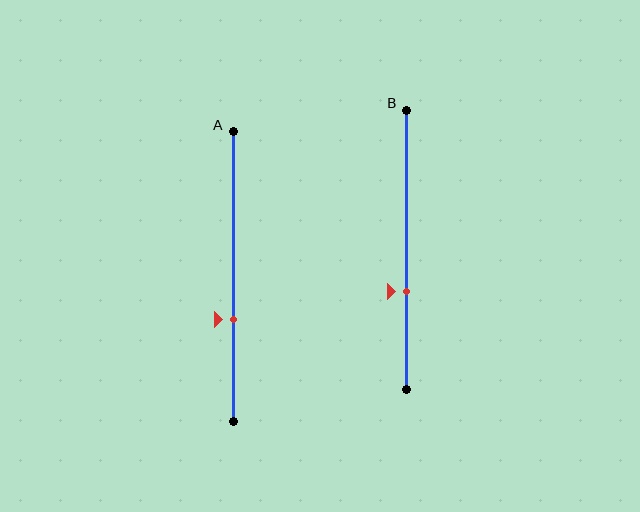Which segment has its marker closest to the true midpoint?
Segment B has its marker closest to the true midpoint.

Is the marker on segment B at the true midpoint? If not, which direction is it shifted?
No, the marker on segment B is shifted downward by about 15% of the segment length.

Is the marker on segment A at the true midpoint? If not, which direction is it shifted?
No, the marker on segment A is shifted downward by about 15% of the segment length.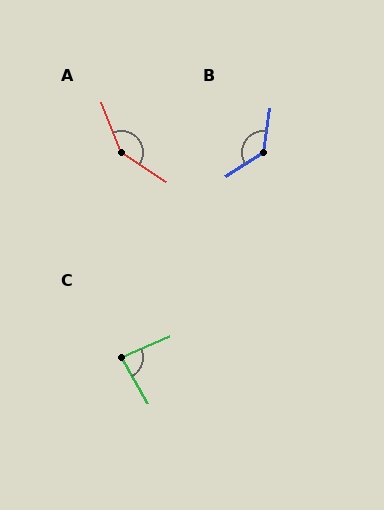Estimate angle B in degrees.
Approximately 131 degrees.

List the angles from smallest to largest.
C (84°), B (131°), A (144°).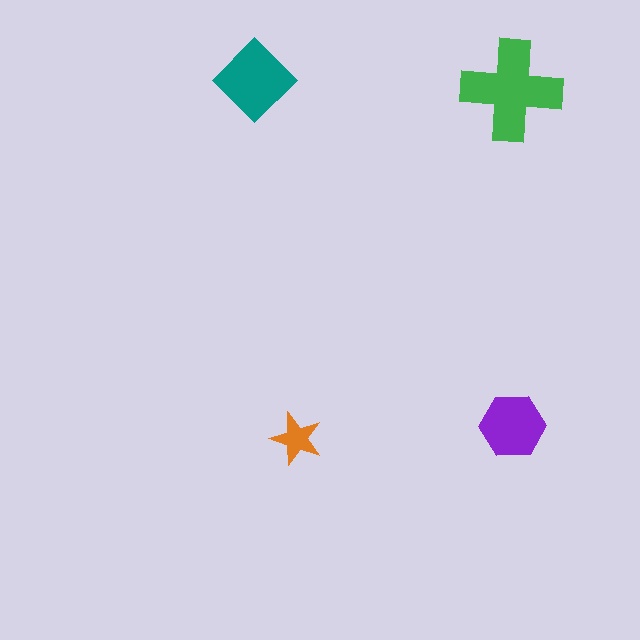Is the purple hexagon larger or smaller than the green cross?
Smaller.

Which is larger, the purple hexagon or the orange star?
The purple hexagon.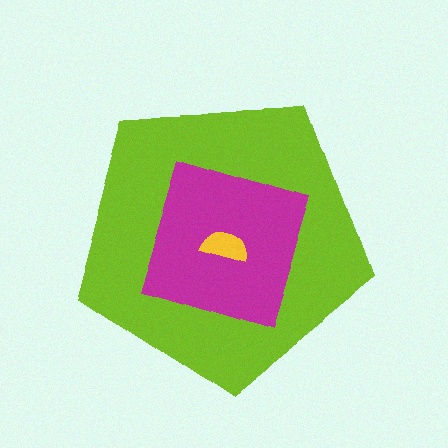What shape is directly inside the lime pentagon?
The magenta diamond.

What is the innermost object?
The yellow semicircle.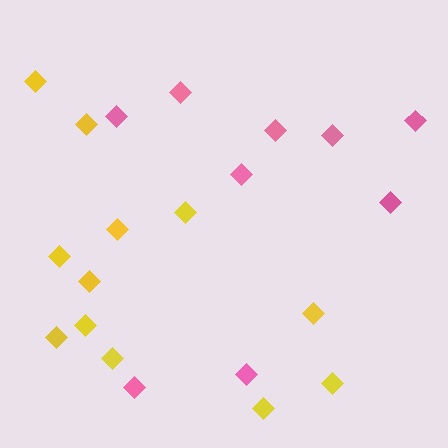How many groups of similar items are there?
There are 2 groups: one group of yellow diamonds (12) and one group of pink diamonds (9).